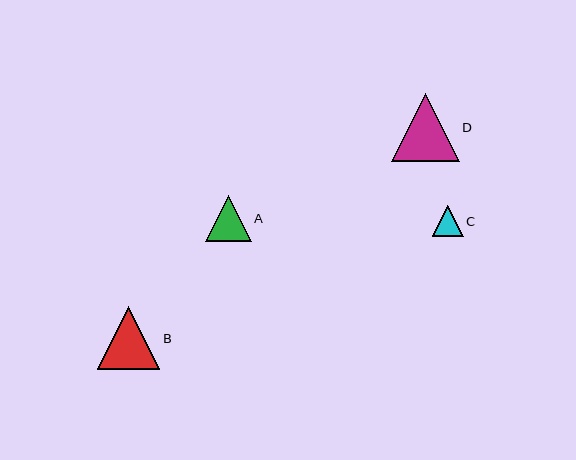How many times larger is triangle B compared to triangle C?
Triangle B is approximately 2.0 times the size of triangle C.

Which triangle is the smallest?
Triangle C is the smallest with a size of approximately 31 pixels.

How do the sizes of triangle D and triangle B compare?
Triangle D and triangle B are approximately the same size.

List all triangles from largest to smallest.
From largest to smallest: D, B, A, C.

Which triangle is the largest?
Triangle D is the largest with a size of approximately 67 pixels.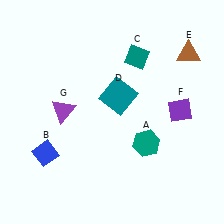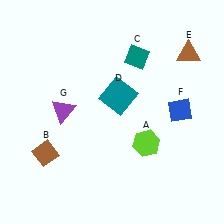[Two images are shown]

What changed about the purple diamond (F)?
In Image 1, F is purple. In Image 2, it changed to blue.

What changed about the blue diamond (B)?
In Image 1, B is blue. In Image 2, it changed to brown.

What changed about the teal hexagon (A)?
In Image 1, A is teal. In Image 2, it changed to lime.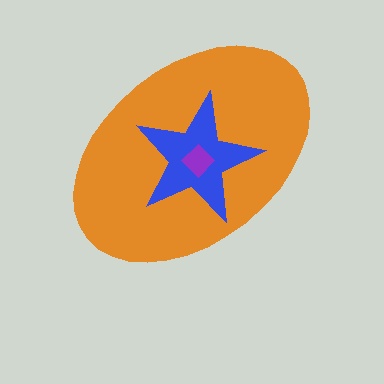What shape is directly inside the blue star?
The purple diamond.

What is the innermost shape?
The purple diamond.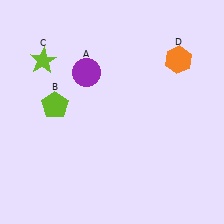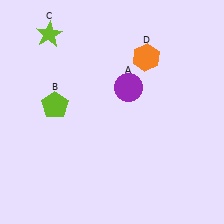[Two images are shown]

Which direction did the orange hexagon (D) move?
The orange hexagon (D) moved left.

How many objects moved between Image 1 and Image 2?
3 objects moved between the two images.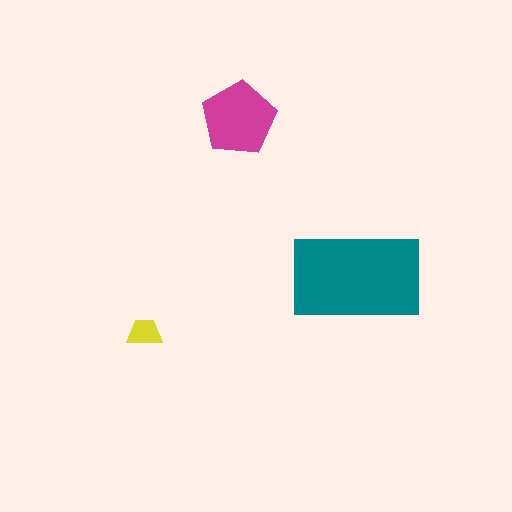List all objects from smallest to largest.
The yellow trapezoid, the magenta pentagon, the teal rectangle.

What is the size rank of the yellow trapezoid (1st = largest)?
3rd.